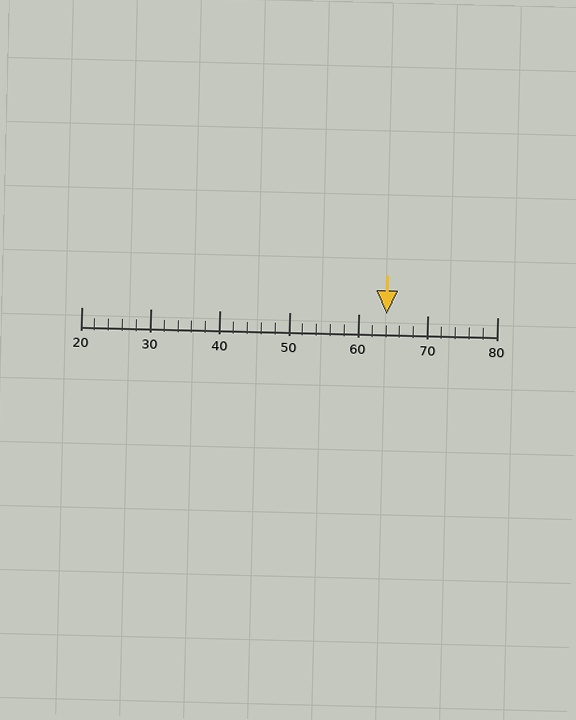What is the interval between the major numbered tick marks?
The major tick marks are spaced 10 units apart.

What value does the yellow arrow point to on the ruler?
The yellow arrow points to approximately 64.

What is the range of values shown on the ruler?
The ruler shows values from 20 to 80.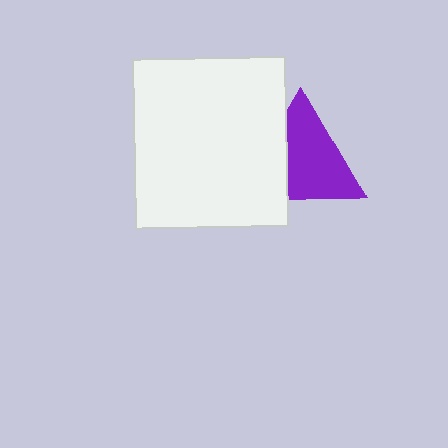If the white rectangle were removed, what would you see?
You would see the complete purple triangle.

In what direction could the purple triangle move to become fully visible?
The purple triangle could move right. That would shift it out from behind the white rectangle entirely.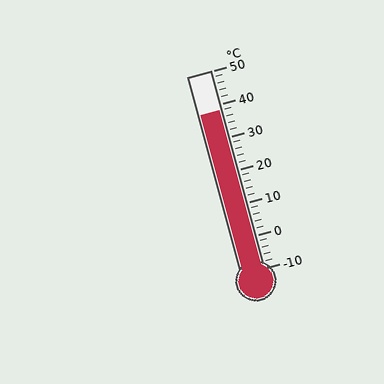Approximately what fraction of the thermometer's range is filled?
The thermometer is filled to approximately 80% of its range.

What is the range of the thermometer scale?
The thermometer scale ranges from -10°C to 50°C.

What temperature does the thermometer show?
The thermometer shows approximately 38°C.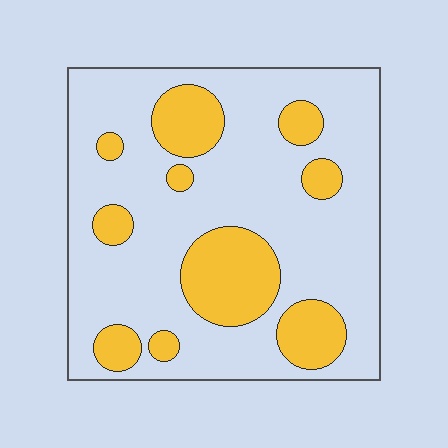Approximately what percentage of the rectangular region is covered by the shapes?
Approximately 25%.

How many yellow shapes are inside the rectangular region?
10.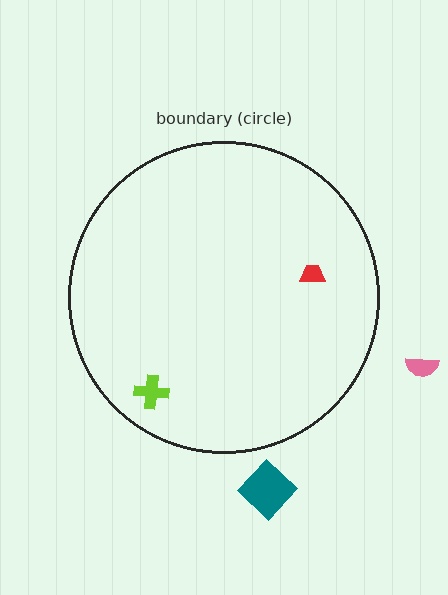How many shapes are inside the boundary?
2 inside, 2 outside.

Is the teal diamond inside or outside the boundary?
Outside.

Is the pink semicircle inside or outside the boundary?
Outside.